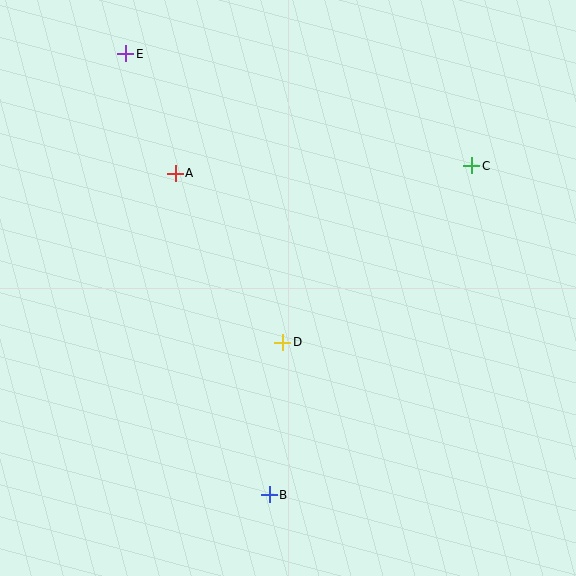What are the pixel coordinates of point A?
Point A is at (175, 173).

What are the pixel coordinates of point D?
Point D is at (283, 342).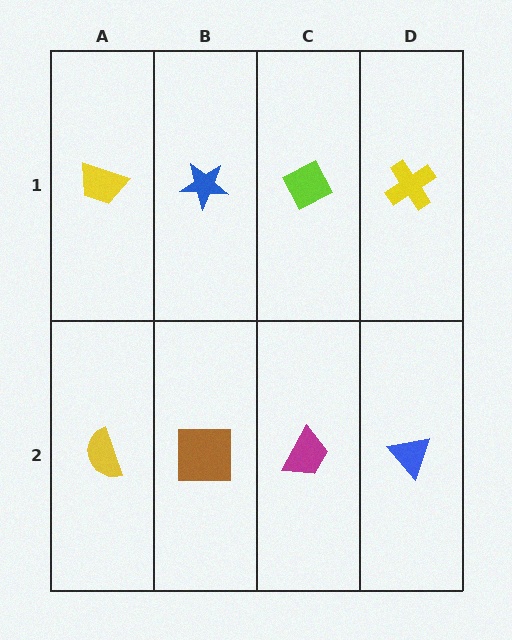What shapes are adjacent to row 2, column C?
A lime diamond (row 1, column C), a brown square (row 2, column B), a blue triangle (row 2, column D).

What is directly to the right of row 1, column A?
A blue star.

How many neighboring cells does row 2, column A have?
2.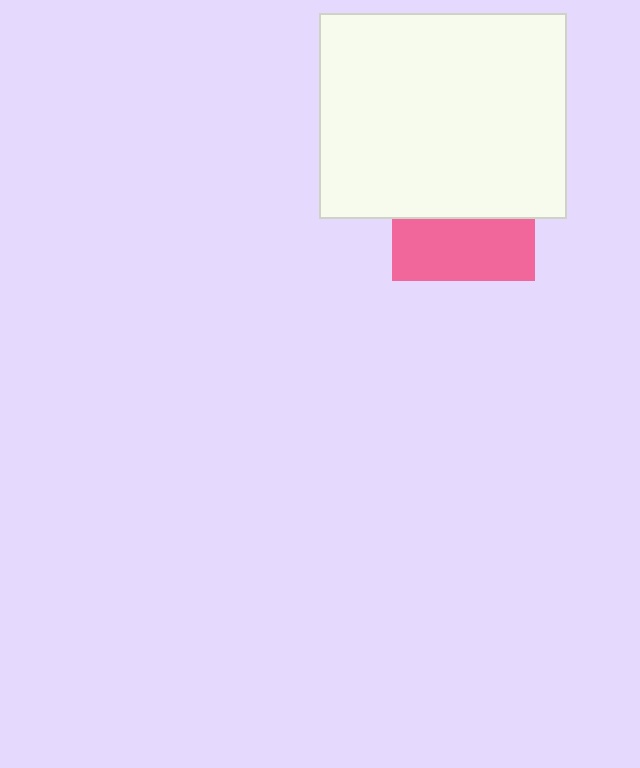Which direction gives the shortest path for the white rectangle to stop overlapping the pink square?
Moving up gives the shortest separation.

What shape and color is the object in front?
The object in front is a white rectangle.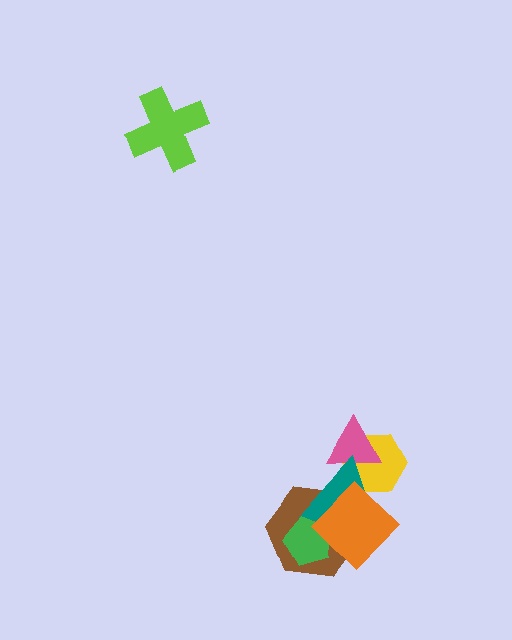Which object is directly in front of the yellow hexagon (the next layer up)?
The pink triangle is directly in front of the yellow hexagon.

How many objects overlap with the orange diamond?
4 objects overlap with the orange diamond.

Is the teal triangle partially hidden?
Yes, it is partially covered by another shape.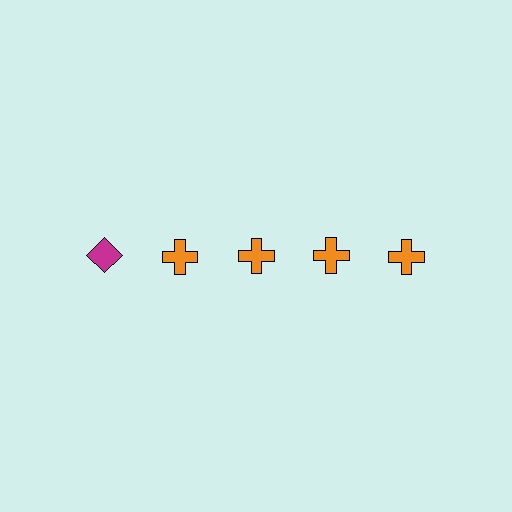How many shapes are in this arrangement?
There are 5 shapes arranged in a grid pattern.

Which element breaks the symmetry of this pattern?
The magenta diamond in the top row, leftmost column breaks the symmetry. All other shapes are orange crosses.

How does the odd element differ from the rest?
It differs in both color (magenta instead of orange) and shape (diamond instead of cross).